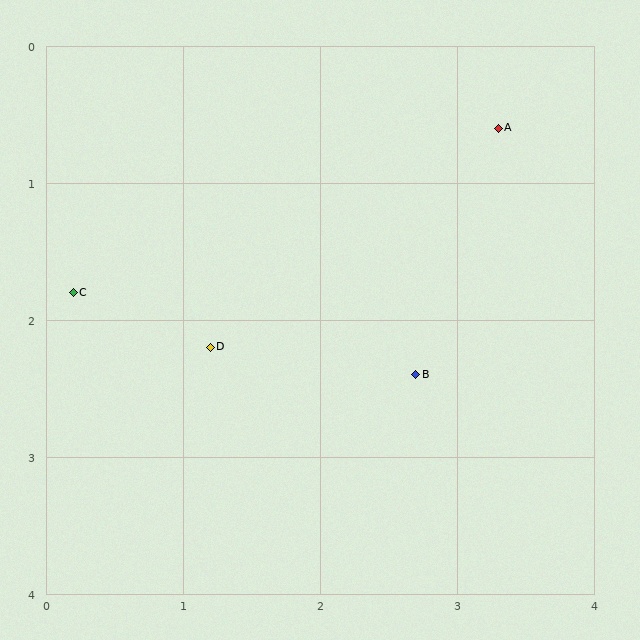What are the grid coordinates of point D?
Point D is at approximately (1.2, 2.2).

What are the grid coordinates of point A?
Point A is at approximately (3.3, 0.6).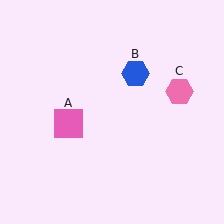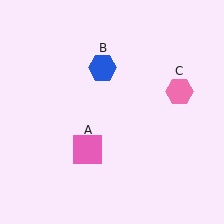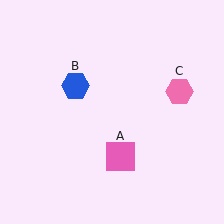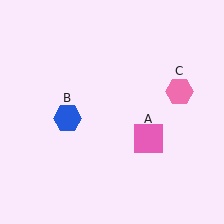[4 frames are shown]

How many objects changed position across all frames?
2 objects changed position: pink square (object A), blue hexagon (object B).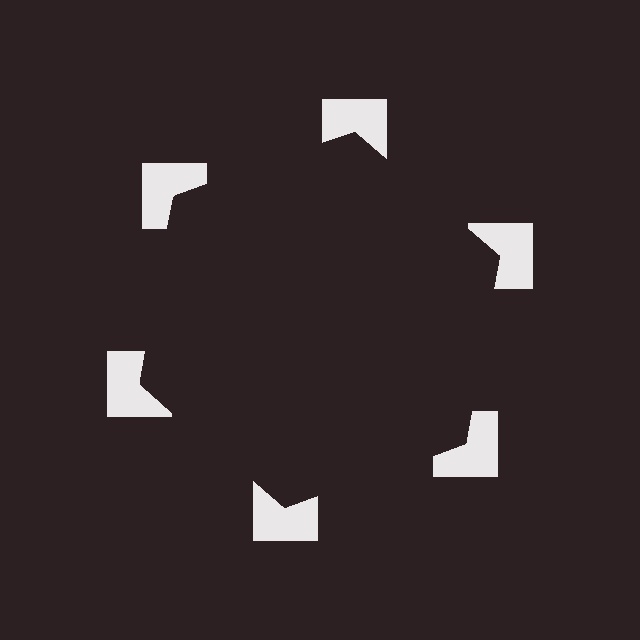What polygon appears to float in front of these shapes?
An illusory hexagon — its edges are inferred from the aligned wedge cuts in the notched squares, not physically drawn.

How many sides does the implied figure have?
6 sides.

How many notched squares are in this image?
There are 6 — one at each vertex of the illusory hexagon.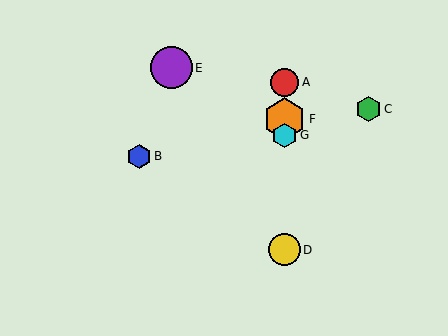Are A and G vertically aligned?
Yes, both are at x≈285.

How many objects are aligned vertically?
4 objects (A, D, F, G) are aligned vertically.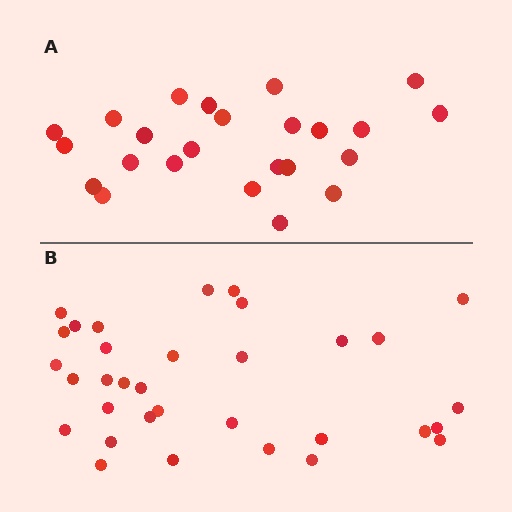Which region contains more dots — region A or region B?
Region B (the bottom region) has more dots.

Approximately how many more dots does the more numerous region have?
Region B has roughly 8 or so more dots than region A.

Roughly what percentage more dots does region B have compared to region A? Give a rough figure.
About 40% more.